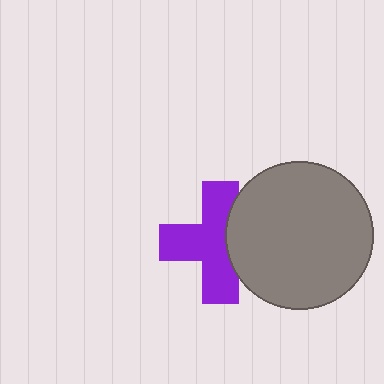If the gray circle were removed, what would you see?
You would see the complete purple cross.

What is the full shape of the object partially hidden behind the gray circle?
The partially hidden object is a purple cross.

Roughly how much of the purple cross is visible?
Most of it is visible (roughly 69%).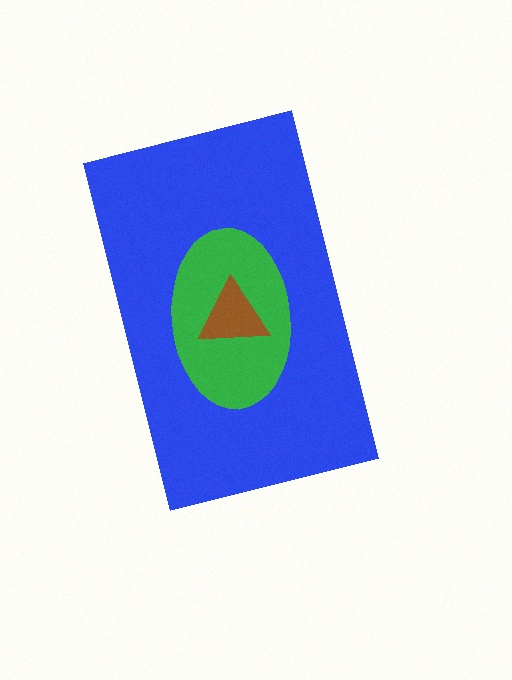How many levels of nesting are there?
3.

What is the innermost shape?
The brown triangle.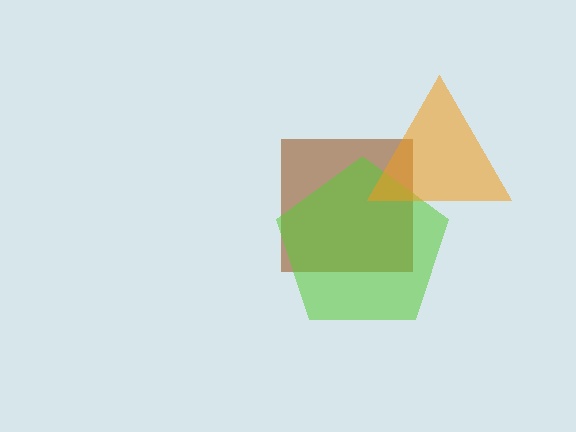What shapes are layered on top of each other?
The layered shapes are: a brown square, a lime pentagon, an orange triangle.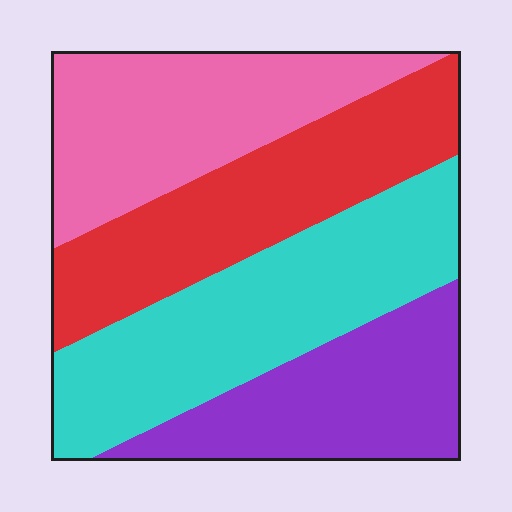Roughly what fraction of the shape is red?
Red covers around 25% of the shape.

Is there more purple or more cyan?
Cyan.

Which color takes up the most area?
Cyan, at roughly 30%.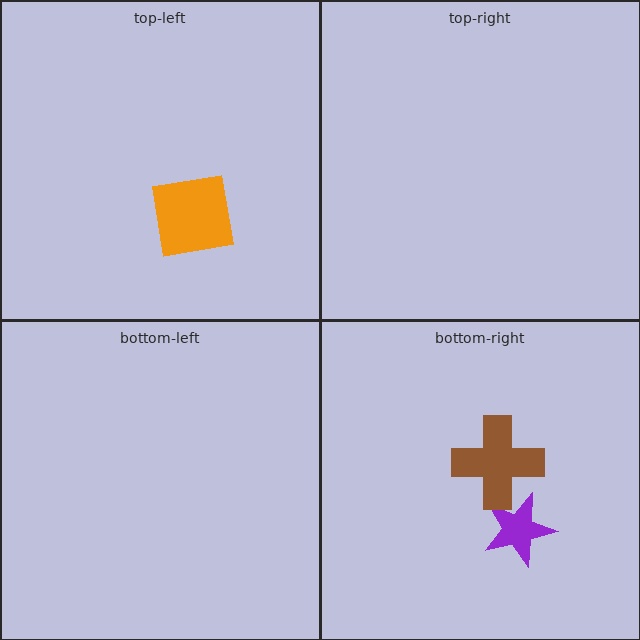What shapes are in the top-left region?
The orange square.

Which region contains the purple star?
The bottom-right region.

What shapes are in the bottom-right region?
The purple star, the brown cross.